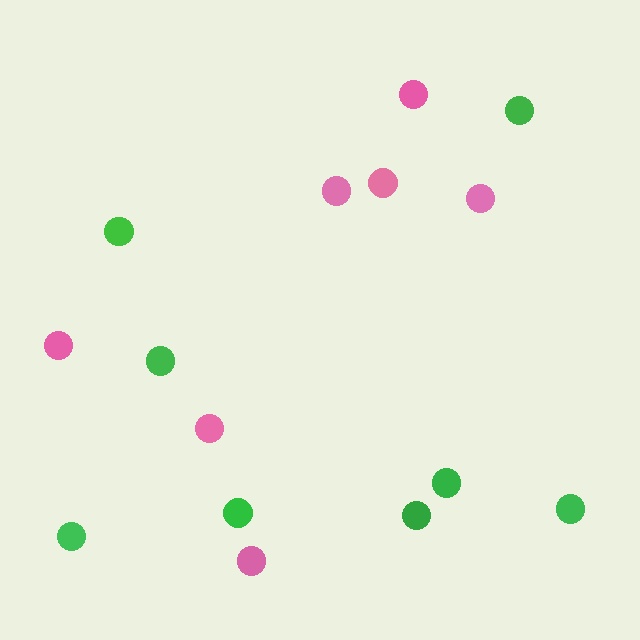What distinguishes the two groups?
There are 2 groups: one group of pink circles (7) and one group of green circles (8).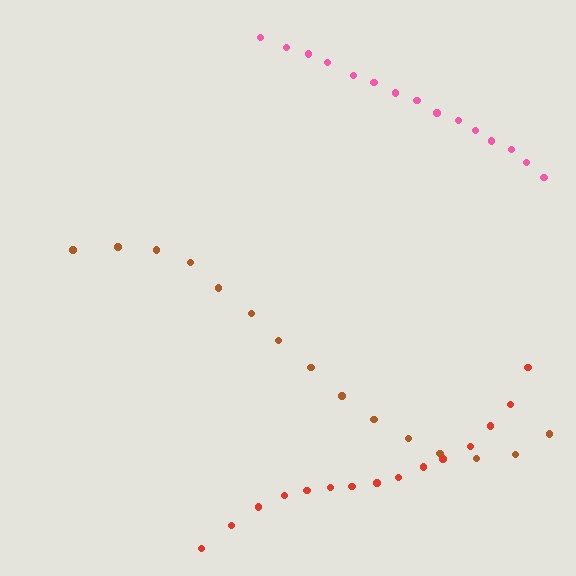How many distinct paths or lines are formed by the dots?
There are 3 distinct paths.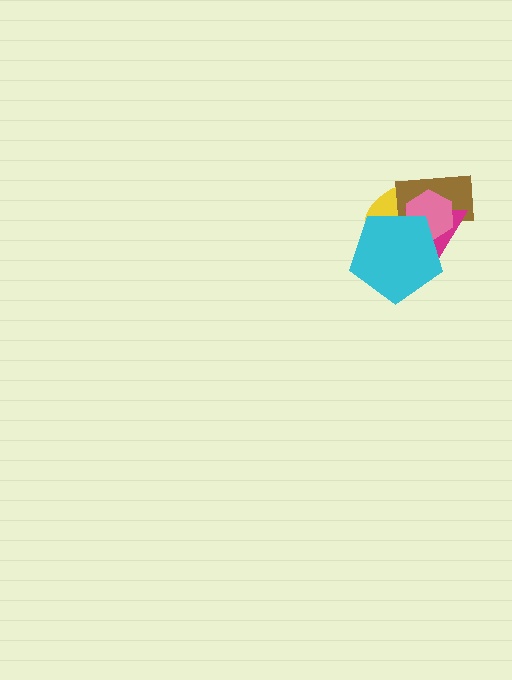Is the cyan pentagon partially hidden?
No, no other shape covers it.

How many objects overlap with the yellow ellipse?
4 objects overlap with the yellow ellipse.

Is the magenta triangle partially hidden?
Yes, it is partially covered by another shape.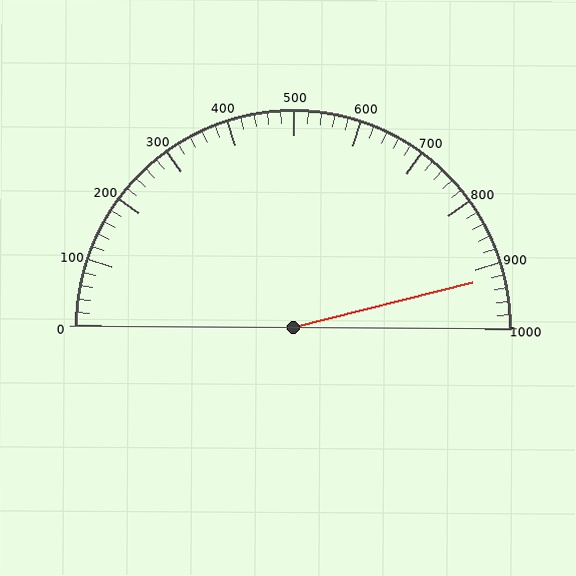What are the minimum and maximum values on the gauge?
The gauge ranges from 0 to 1000.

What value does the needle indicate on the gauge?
The needle indicates approximately 920.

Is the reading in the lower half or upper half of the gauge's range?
The reading is in the upper half of the range (0 to 1000).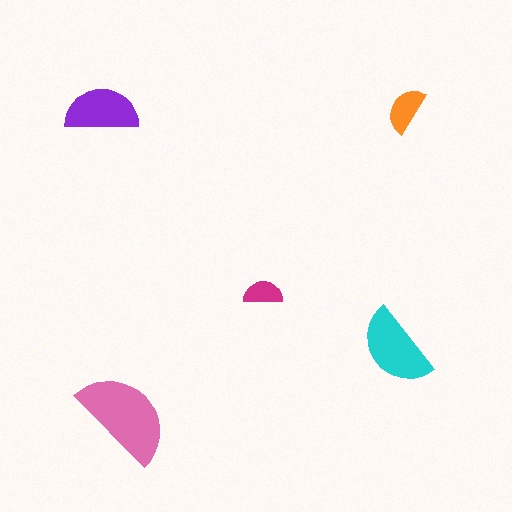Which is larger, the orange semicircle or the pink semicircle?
The pink one.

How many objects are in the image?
There are 5 objects in the image.